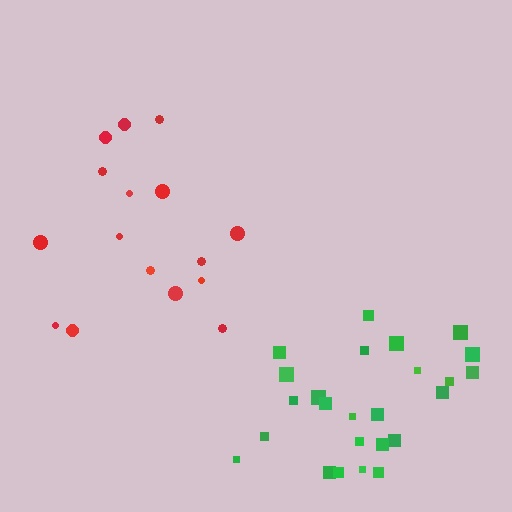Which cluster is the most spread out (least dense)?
Red.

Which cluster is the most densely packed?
Green.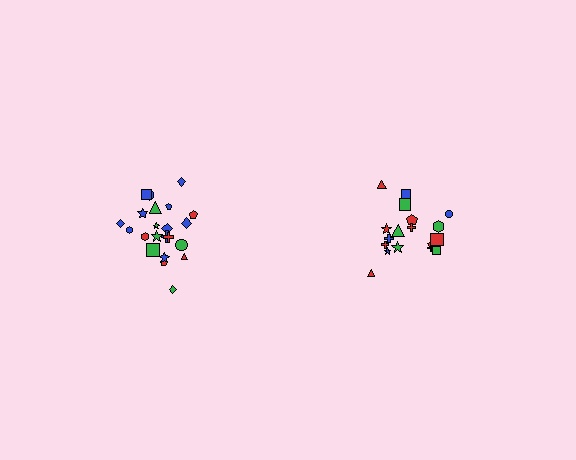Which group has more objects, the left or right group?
The left group.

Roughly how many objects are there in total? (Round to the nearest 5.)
Roughly 40 objects in total.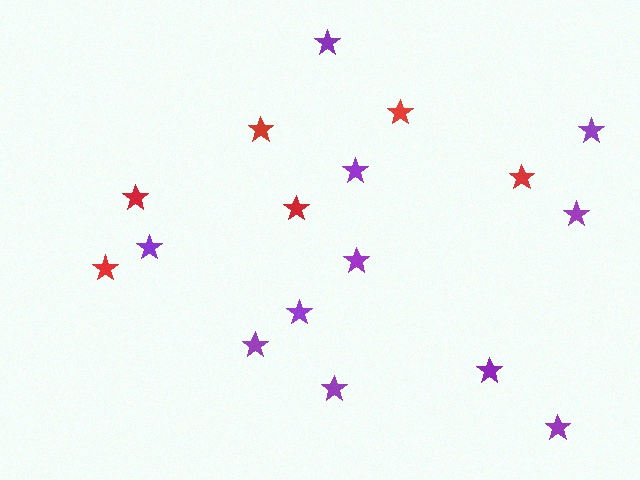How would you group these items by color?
There are 2 groups: one group of purple stars (11) and one group of red stars (6).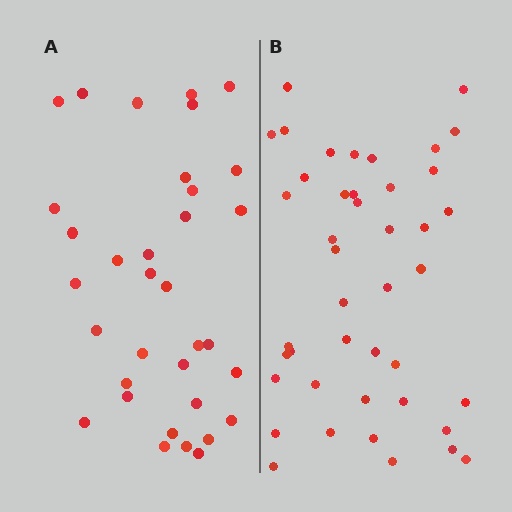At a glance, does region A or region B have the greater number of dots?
Region B (the right region) has more dots.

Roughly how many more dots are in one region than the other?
Region B has roughly 8 or so more dots than region A.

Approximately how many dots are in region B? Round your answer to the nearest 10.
About 40 dots. (The exact count is 43, which rounds to 40.)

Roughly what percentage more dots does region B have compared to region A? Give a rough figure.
About 25% more.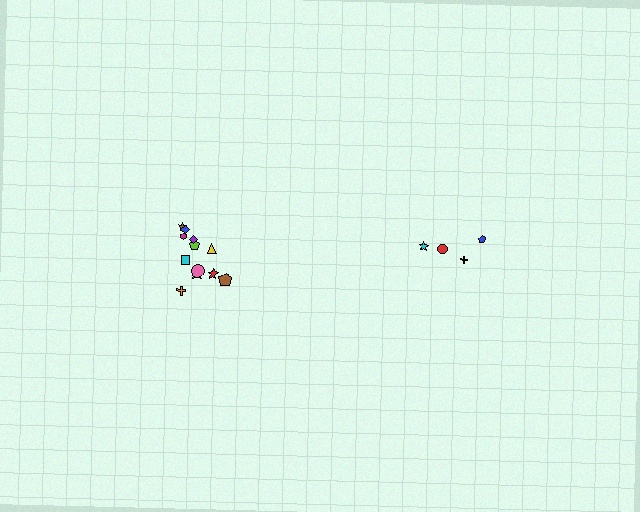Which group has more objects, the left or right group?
The left group.